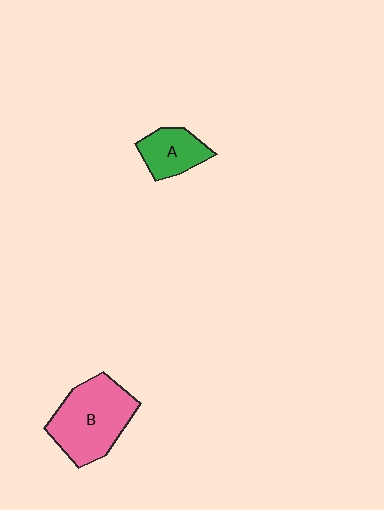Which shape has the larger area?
Shape B (pink).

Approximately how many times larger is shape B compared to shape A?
Approximately 2.0 times.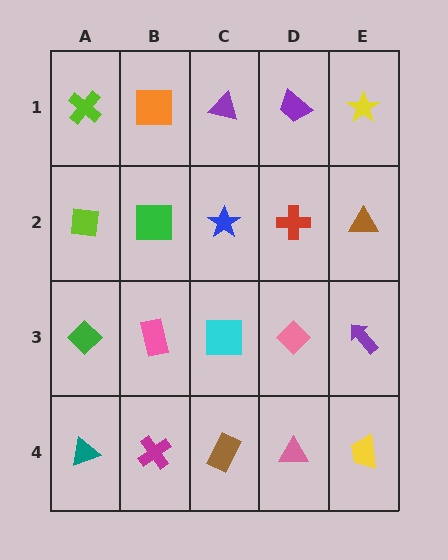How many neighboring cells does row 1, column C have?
3.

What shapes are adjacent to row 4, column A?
A green diamond (row 3, column A), a magenta cross (row 4, column B).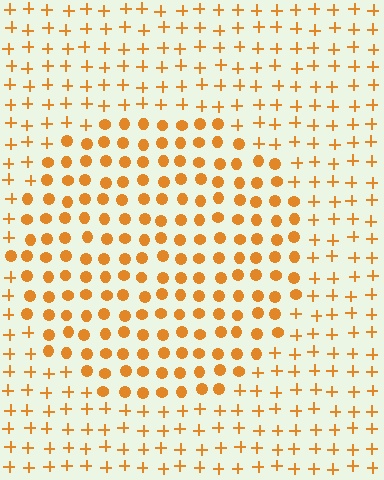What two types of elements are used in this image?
The image uses circles inside the circle region and plus signs outside it.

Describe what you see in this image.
The image is filled with small orange elements arranged in a uniform grid. A circle-shaped region contains circles, while the surrounding area contains plus signs. The boundary is defined purely by the change in element shape.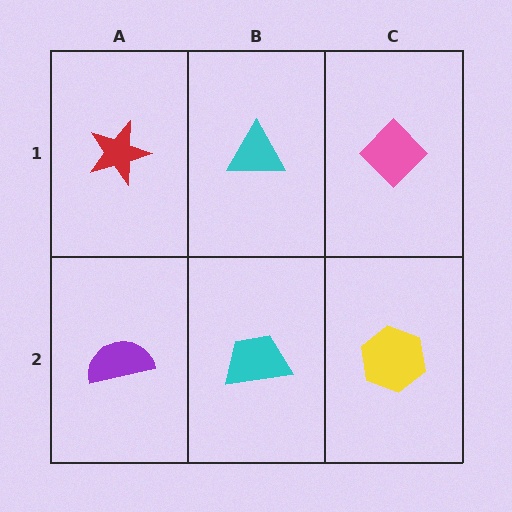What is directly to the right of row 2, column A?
A cyan trapezoid.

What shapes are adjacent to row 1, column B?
A cyan trapezoid (row 2, column B), a red star (row 1, column A), a pink diamond (row 1, column C).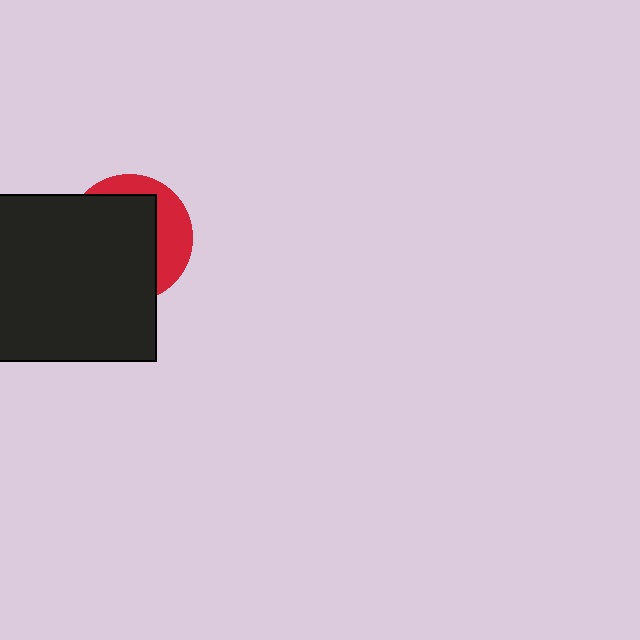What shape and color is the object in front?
The object in front is a black rectangle.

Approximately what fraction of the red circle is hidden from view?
Roughly 68% of the red circle is hidden behind the black rectangle.